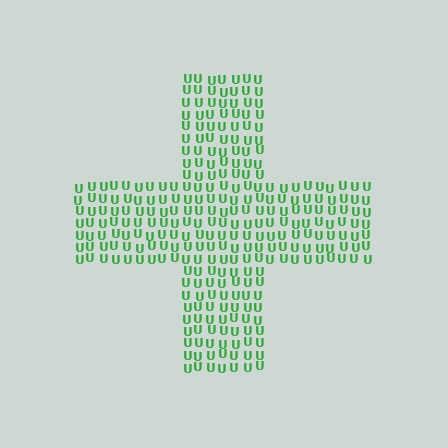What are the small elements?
The small elements are letter U's.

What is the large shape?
The large shape is a cross.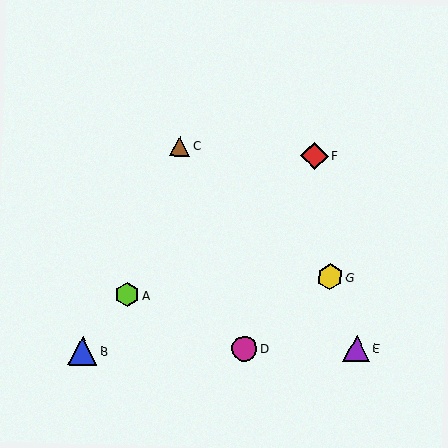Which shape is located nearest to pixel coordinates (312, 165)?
The red diamond (labeled F) at (315, 156) is nearest to that location.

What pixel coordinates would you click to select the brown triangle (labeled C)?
Click at (180, 146) to select the brown triangle C.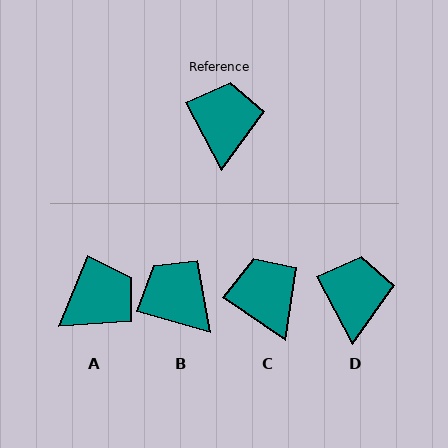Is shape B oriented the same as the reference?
No, it is off by about 46 degrees.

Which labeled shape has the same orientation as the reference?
D.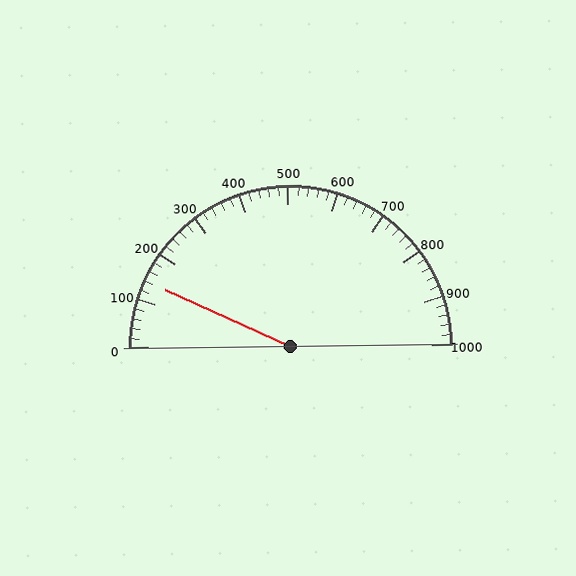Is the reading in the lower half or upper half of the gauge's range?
The reading is in the lower half of the range (0 to 1000).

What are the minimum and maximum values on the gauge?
The gauge ranges from 0 to 1000.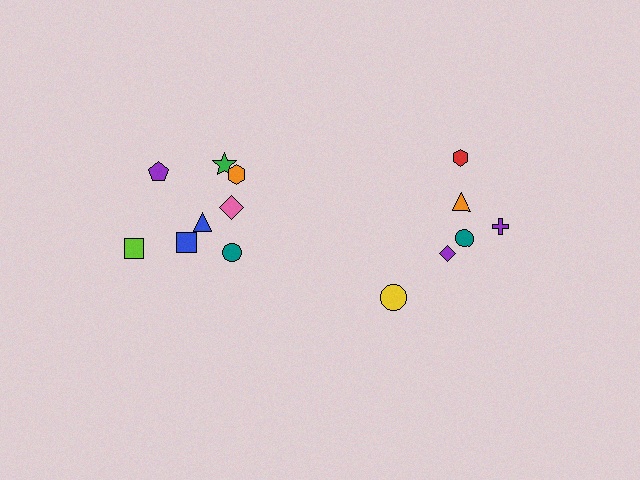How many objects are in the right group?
There are 6 objects.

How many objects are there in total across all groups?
There are 14 objects.